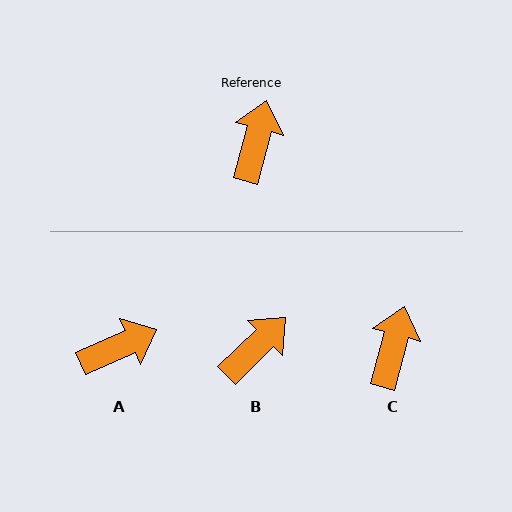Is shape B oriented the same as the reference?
No, it is off by about 30 degrees.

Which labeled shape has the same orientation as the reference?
C.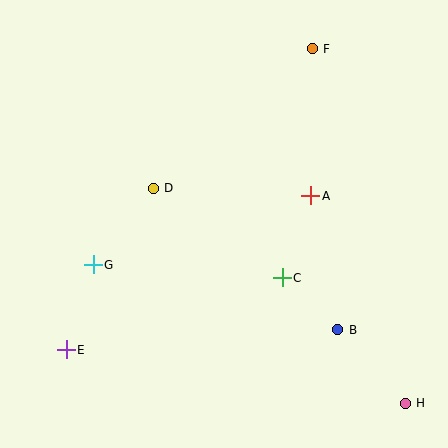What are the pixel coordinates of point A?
Point A is at (311, 196).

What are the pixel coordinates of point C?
Point C is at (282, 278).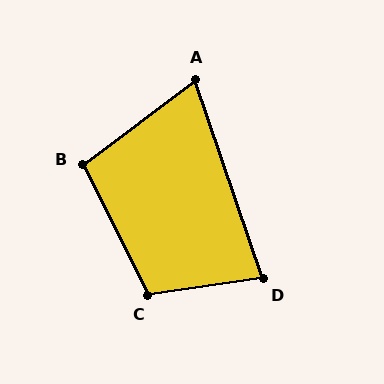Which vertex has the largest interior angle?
C, at approximately 108 degrees.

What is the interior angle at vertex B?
Approximately 101 degrees (obtuse).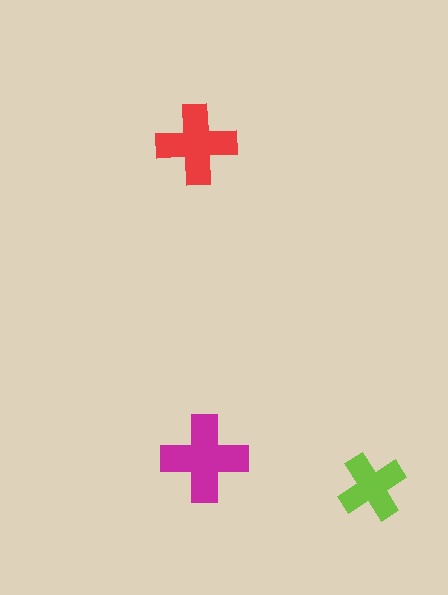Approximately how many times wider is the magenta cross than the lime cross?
About 1.5 times wider.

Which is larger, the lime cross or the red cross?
The red one.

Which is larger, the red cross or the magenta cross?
The magenta one.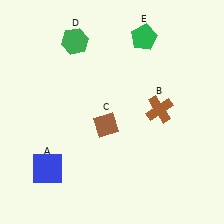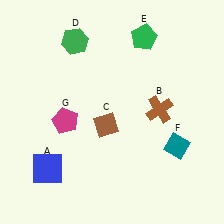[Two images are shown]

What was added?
A teal diamond (F), a magenta pentagon (G) were added in Image 2.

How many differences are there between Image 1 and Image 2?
There are 2 differences between the two images.